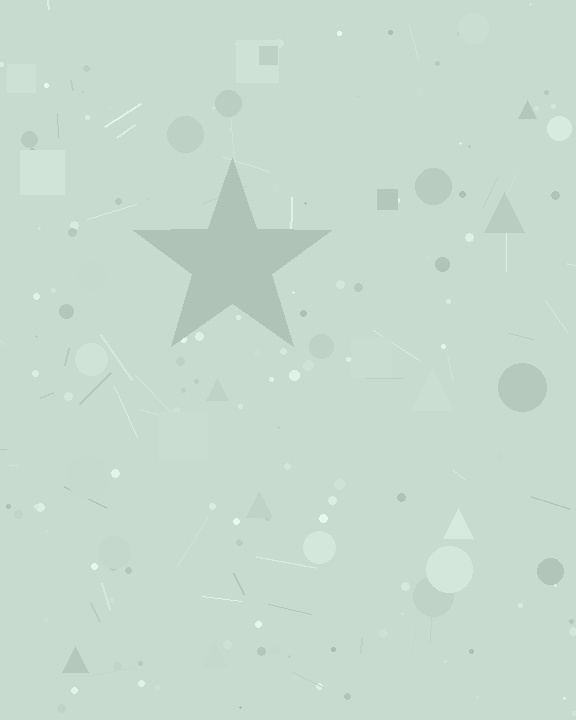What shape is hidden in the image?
A star is hidden in the image.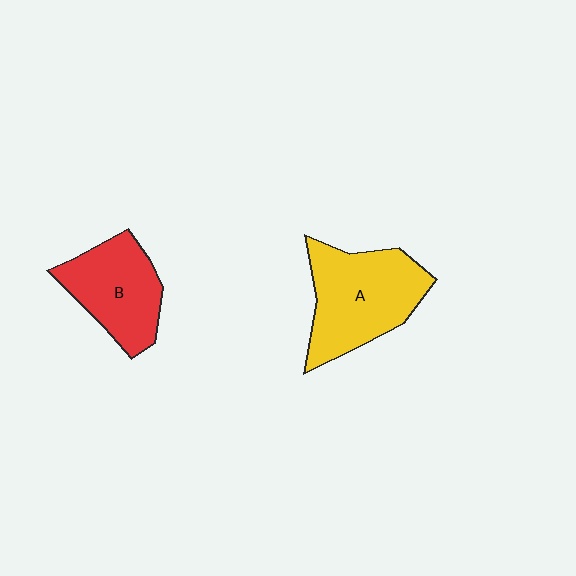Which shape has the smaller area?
Shape B (red).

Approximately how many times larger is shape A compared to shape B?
Approximately 1.3 times.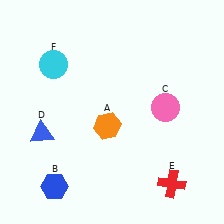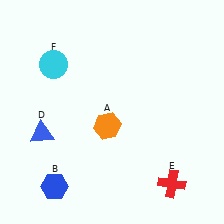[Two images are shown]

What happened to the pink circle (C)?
The pink circle (C) was removed in Image 2. It was in the top-right area of Image 1.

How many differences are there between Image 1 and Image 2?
There is 1 difference between the two images.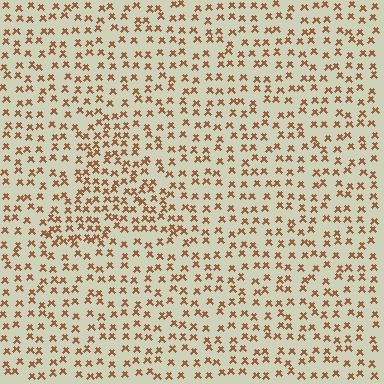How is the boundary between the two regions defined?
The boundary is defined by a change in element density (approximately 1.6x ratio). All elements are the same color, size, and shape.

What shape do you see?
I see a triangle.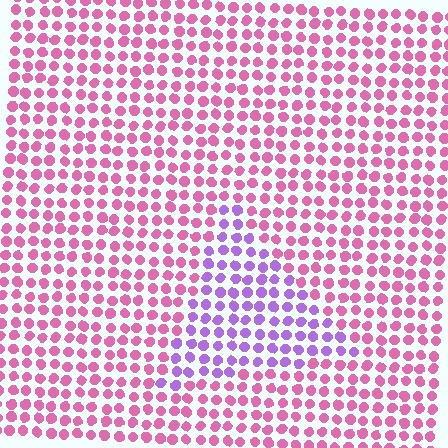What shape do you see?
I see a triangle.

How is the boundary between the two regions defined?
The boundary is defined purely by a slight shift in hue (about 50 degrees). Spacing, size, and orientation are identical on both sides.